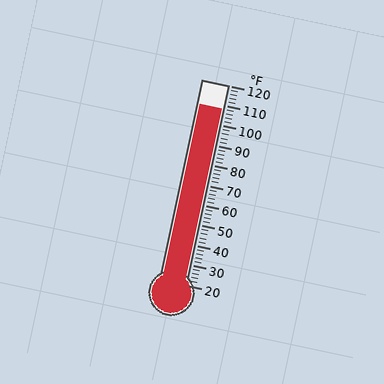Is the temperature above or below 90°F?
The temperature is above 90°F.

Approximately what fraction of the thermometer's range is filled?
The thermometer is filled to approximately 90% of its range.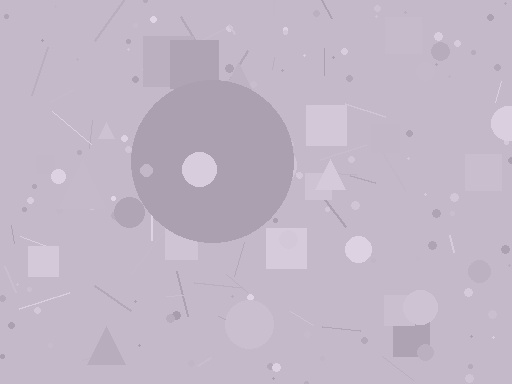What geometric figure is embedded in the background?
A circle is embedded in the background.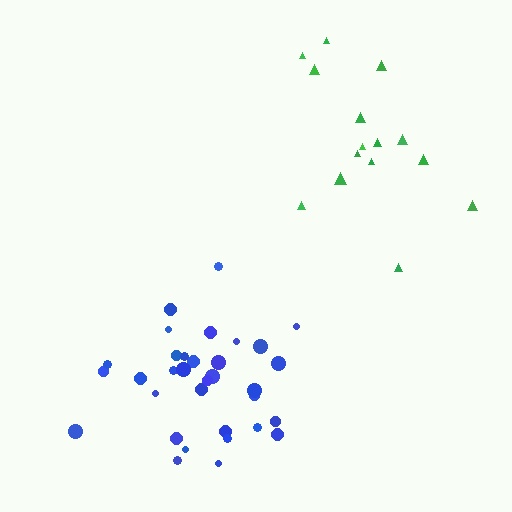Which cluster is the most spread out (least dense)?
Green.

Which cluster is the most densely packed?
Blue.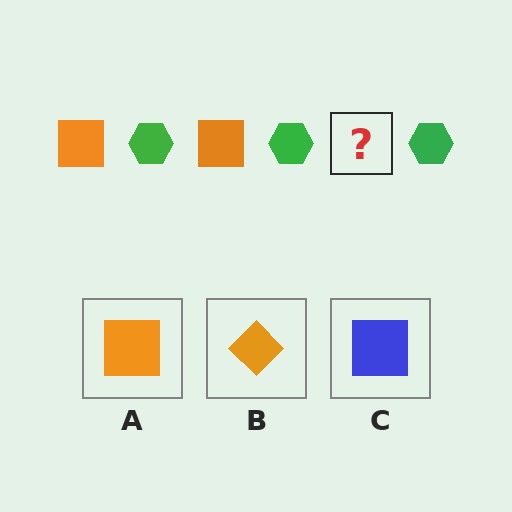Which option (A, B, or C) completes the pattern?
A.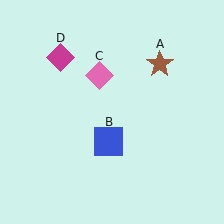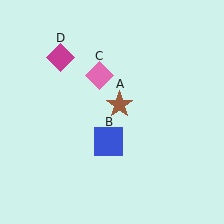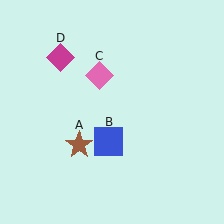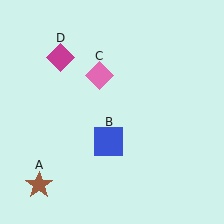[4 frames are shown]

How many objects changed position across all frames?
1 object changed position: brown star (object A).